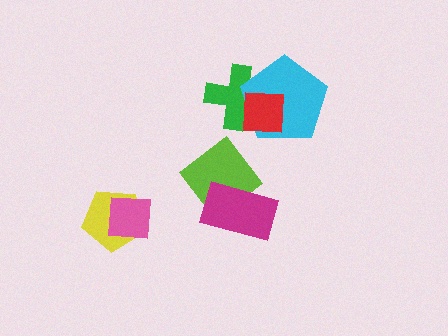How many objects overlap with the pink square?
1 object overlaps with the pink square.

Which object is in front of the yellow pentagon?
The pink square is in front of the yellow pentagon.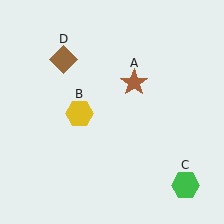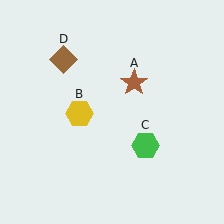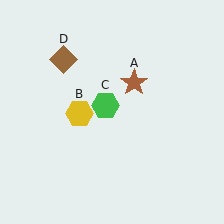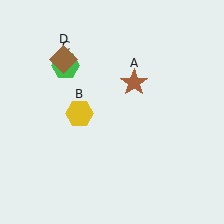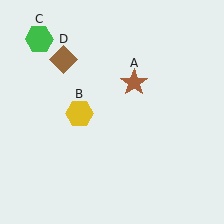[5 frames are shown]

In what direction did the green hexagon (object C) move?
The green hexagon (object C) moved up and to the left.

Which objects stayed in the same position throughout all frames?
Brown star (object A) and yellow hexagon (object B) and brown diamond (object D) remained stationary.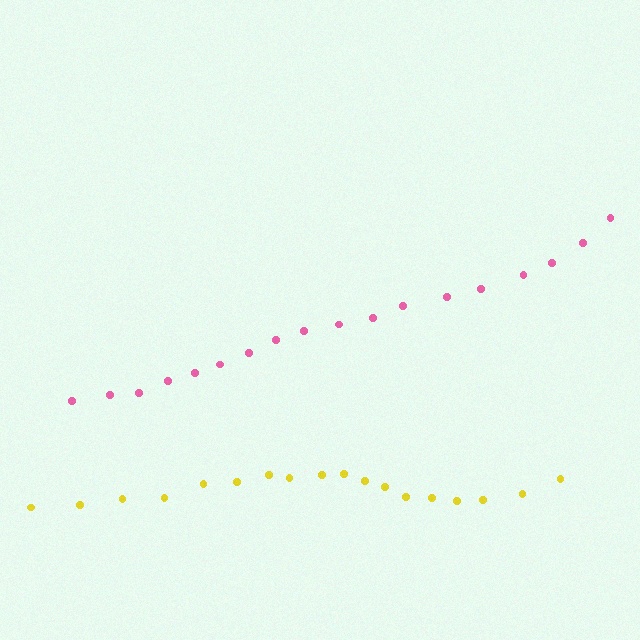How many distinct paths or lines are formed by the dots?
There are 2 distinct paths.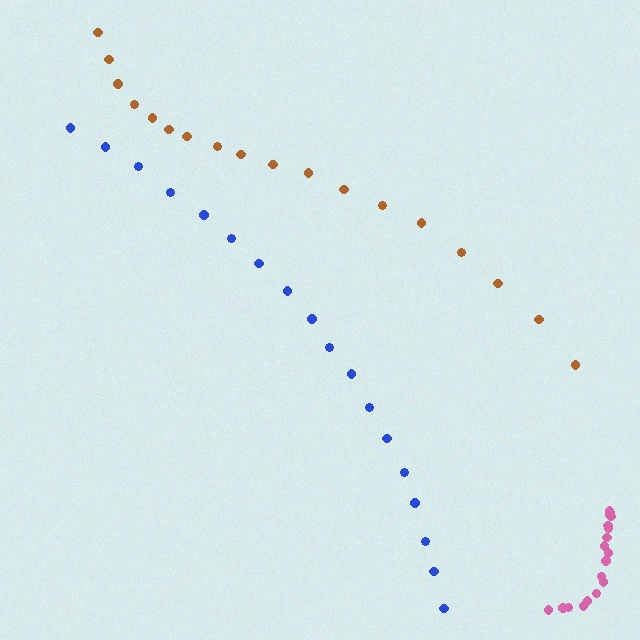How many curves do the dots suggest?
There are 3 distinct paths.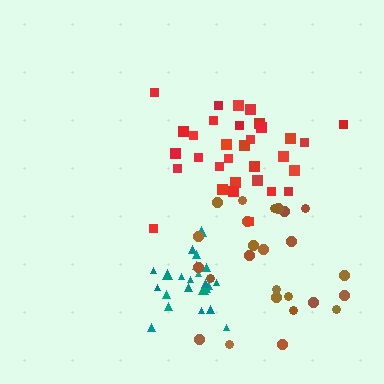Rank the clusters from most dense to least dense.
teal, red, brown.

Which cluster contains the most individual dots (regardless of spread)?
Red (33).